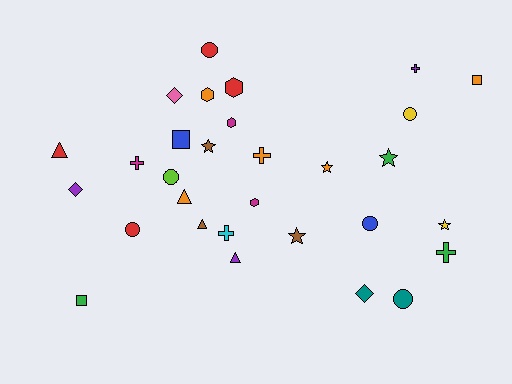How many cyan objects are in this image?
There is 1 cyan object.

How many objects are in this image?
There are 30 objects.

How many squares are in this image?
There are 3 squares.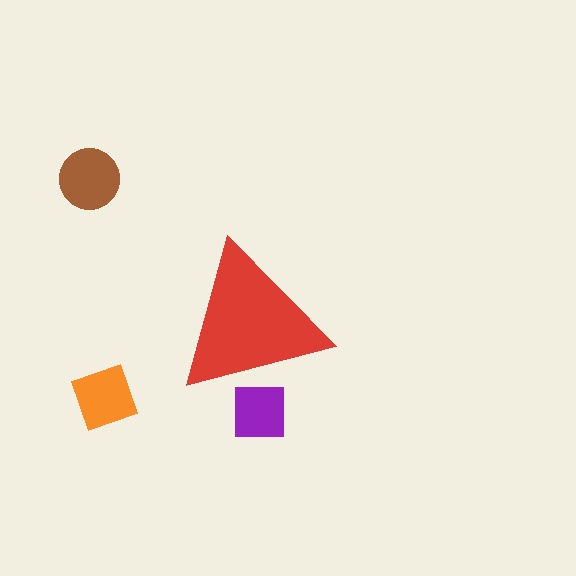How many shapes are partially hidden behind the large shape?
1 shape is partially hidden.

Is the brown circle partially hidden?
No, the brown circle is fully visible.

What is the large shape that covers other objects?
A red triangle.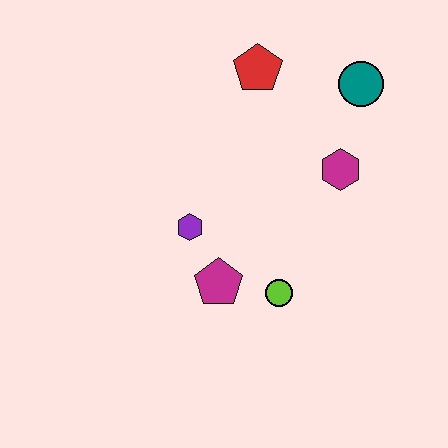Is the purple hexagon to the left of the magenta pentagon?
Yes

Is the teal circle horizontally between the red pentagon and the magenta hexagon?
No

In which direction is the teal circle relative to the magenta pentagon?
The teal circle is above the magenta pentagon.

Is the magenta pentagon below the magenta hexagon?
Yes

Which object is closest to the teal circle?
The magenta hexagon is closest to the teal circle.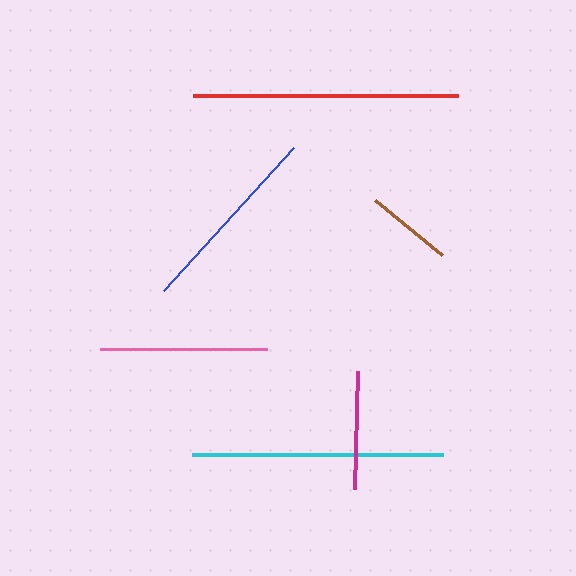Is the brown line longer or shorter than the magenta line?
The magenta line is longer than the brown line.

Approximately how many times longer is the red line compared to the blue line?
The red line is approximately 1.4 times the length of the blue line.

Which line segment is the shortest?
The brown line is the shortest at approximately 86 pixels.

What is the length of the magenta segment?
The magenta segment is approximately 118 pixels long.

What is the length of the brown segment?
The brown segment is approximately 86 pixels long.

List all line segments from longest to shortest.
From longest to shortest: red, cyan, blue, pink, magenta, brown.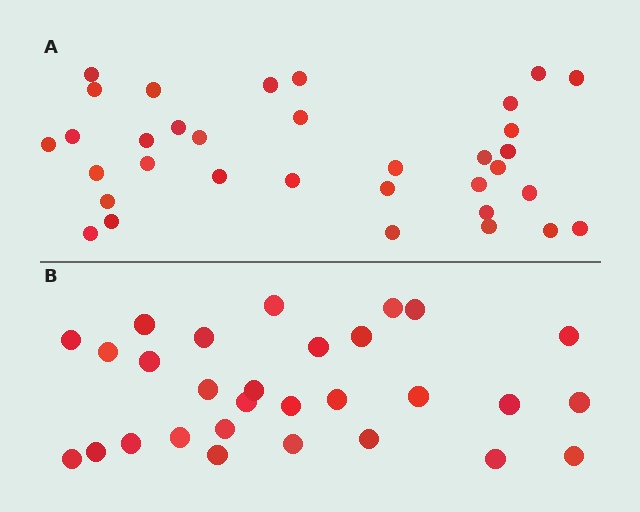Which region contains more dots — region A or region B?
Region A (the top region) has more dots.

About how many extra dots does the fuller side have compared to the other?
Region A has about 5 more dots than region B.